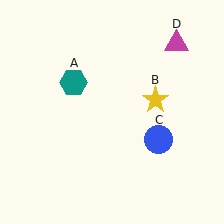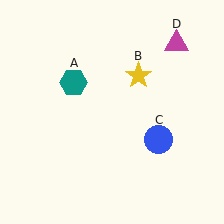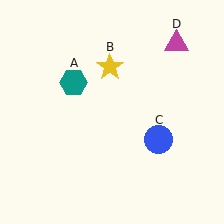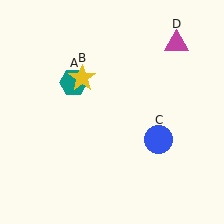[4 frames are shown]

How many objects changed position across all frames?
1 object changed position: yellow star (object B).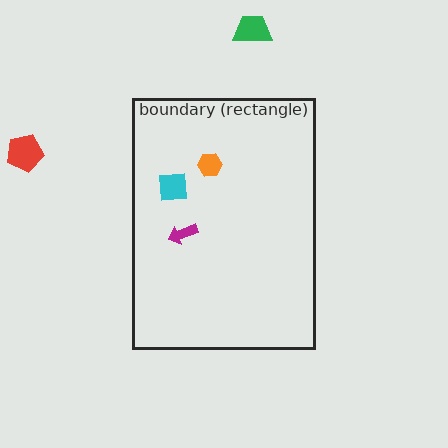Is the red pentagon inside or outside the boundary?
Outside.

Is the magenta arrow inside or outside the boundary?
Inside.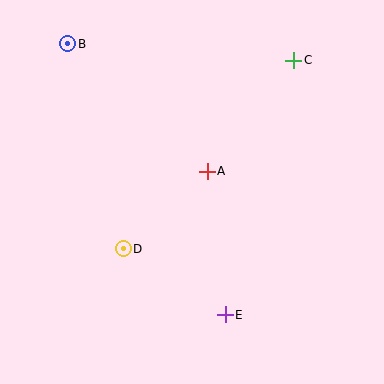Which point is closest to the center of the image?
Point A at (207, 171) is closest to the center.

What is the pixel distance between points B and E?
The distance between B and E is 314 pixels.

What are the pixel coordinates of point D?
Point D is at (123, 249).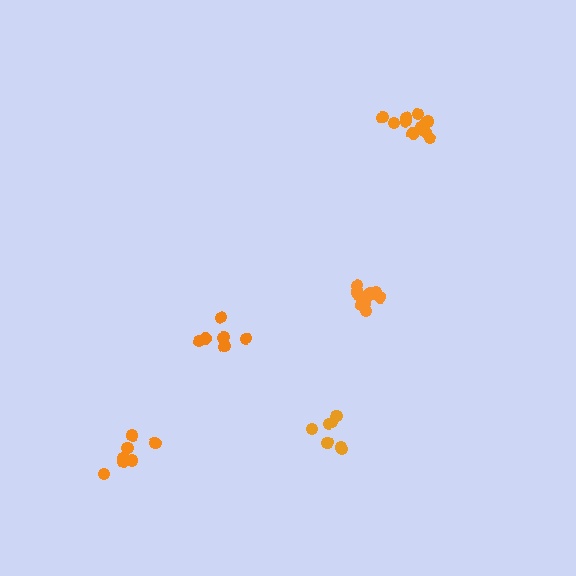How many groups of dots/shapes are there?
There are 5 groups.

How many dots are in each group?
Group 1: 11 dots, Group 2: 11 dots, Group 3: 6 dots, Group 4: 7 dots, Group 5: 7 dots (42 total).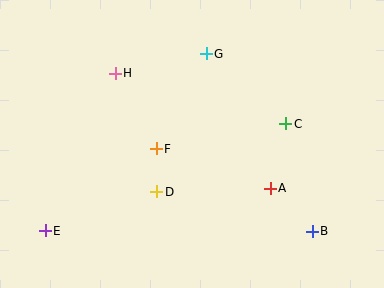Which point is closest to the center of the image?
Point F at (156, 149) is closest to the center.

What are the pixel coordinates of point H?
Point H is at (115, 73).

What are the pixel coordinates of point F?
Point F is at (156, 149).